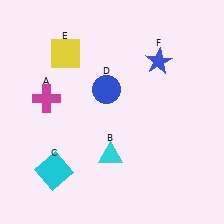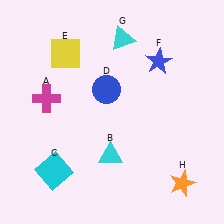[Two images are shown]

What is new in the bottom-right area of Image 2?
An orange star (H) was added in the bottom-right area of Image 2.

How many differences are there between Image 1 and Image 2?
There are 2 differences between the two images.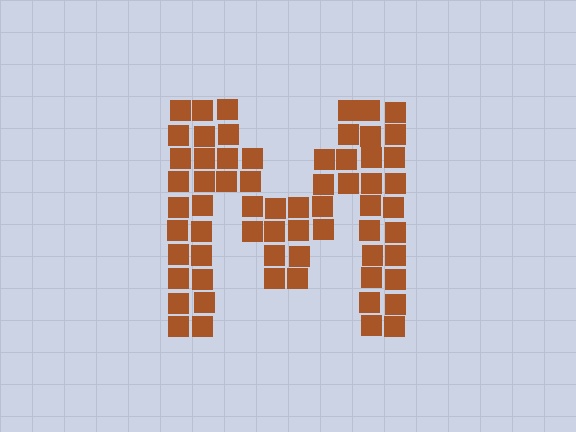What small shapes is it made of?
It is made of small squares.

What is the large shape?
The large shape is the letter M.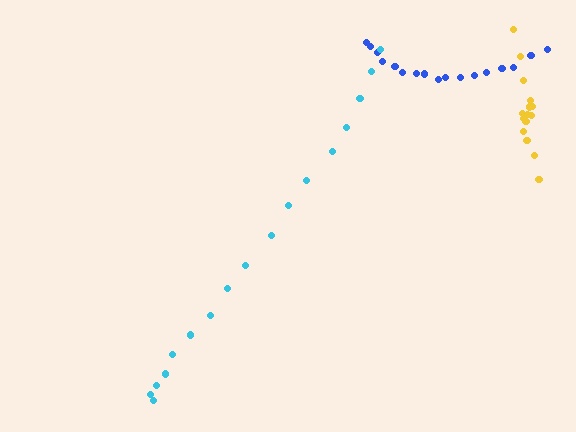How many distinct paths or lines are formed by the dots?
There are 3 distinct paths.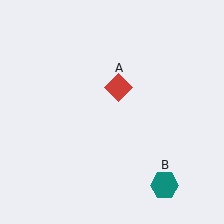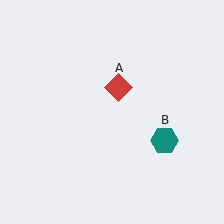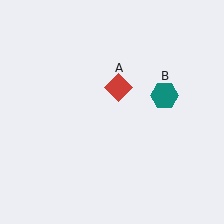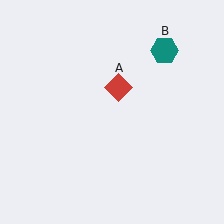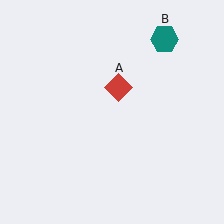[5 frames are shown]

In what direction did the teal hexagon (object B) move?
The teal hexagon (object B) moved up.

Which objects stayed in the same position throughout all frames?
Red diamond (object A) remained stationary.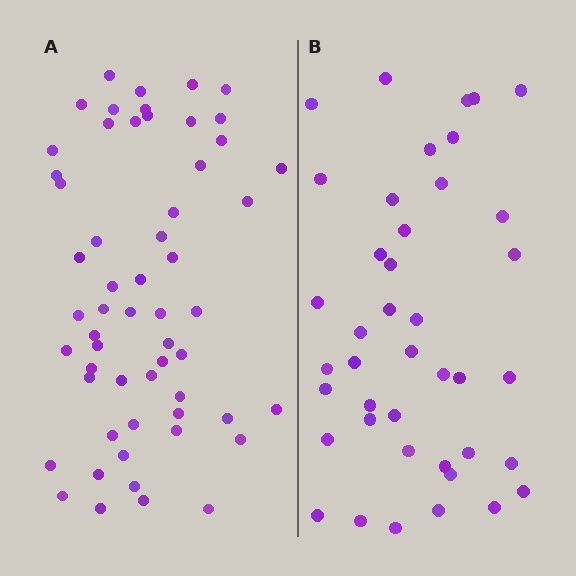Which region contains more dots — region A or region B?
Region A (the left region) has more dots.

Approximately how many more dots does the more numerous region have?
Region A has approximately 15 more dots than region B.